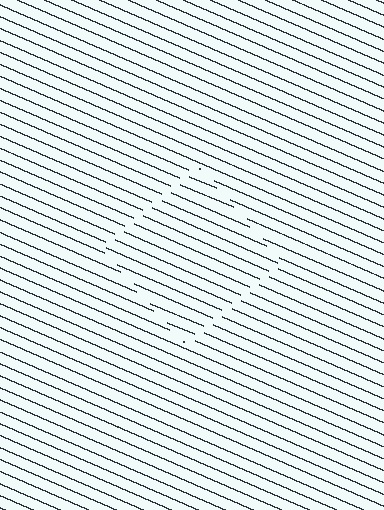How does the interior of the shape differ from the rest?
The interior of the shape contains the same grating, shifted by half a period — the contour is defined by the phase discontinuity where line-ends from the inner and outer gratings abut.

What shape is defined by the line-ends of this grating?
An illusory square. The interior of the shape contains the same grating, shifted by half a period — the contour is defined by the phase discontinuity where line-ends from the inner and outer gratings abut.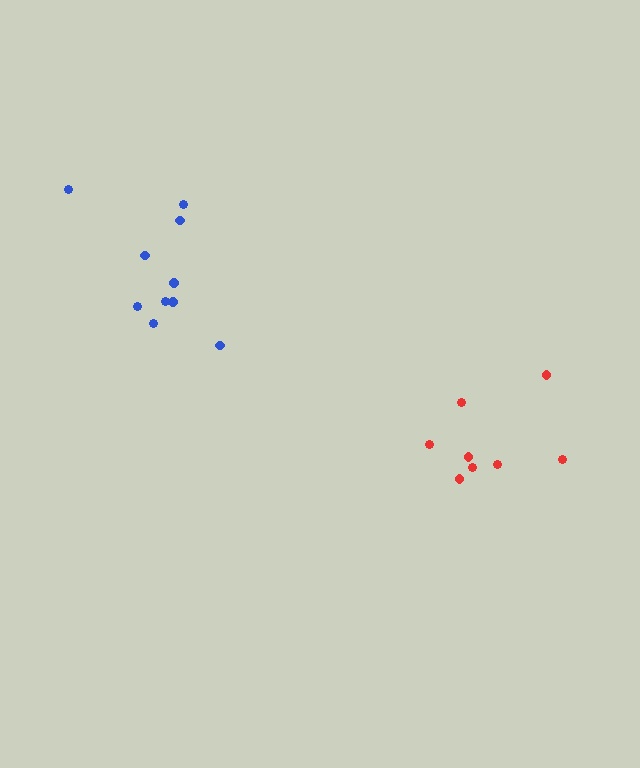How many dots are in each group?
Group 1: 8 dots, Group 2: 10 dots (18 total).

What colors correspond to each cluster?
The clusters are colored: red, blue.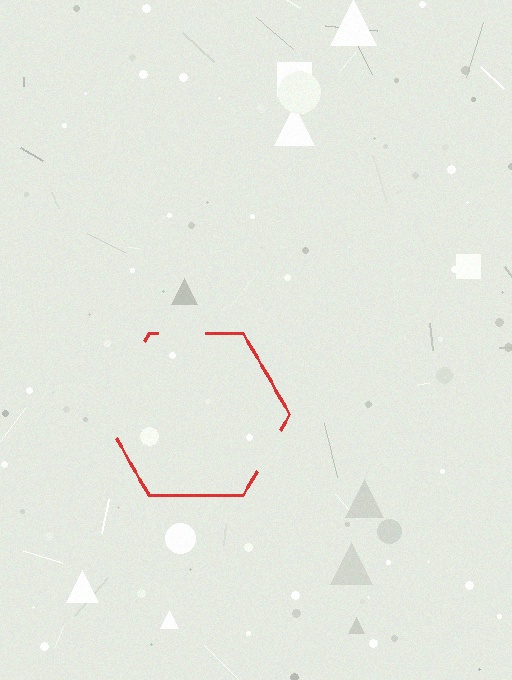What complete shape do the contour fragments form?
The contour fragments form a hexagon.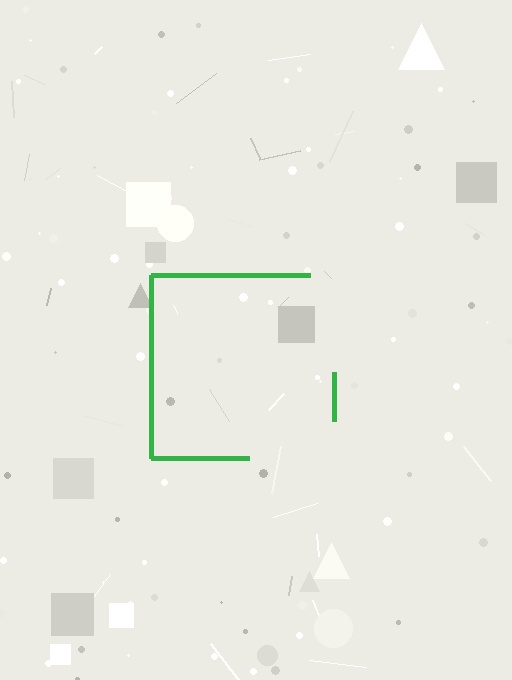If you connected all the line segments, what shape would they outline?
They would outline a square.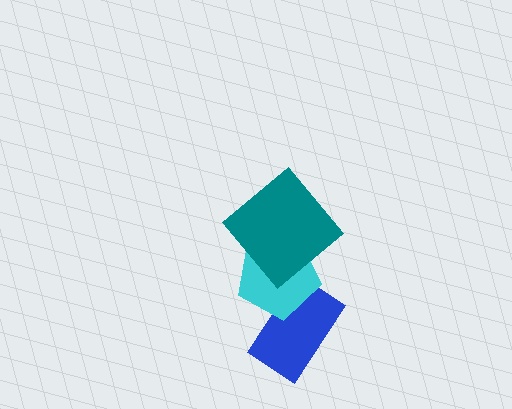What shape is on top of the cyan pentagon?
The teal diamond is on top of the cyan pentagon.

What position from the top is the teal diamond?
The teal diamond is 1st from the top.